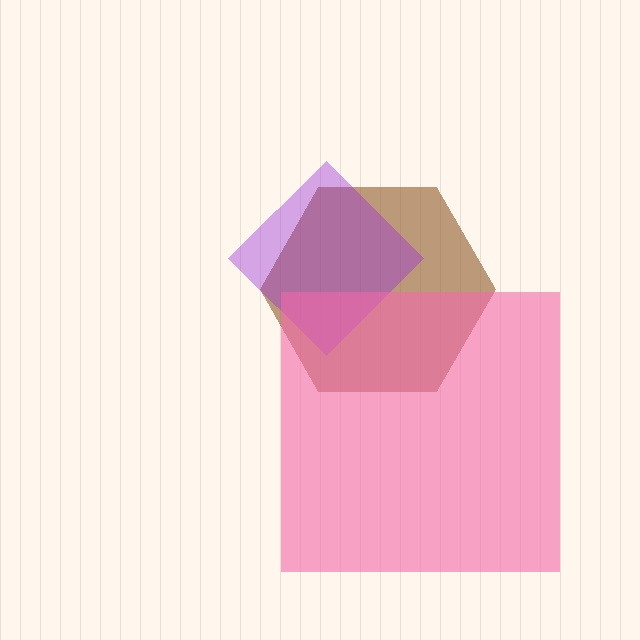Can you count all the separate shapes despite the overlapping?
Yes, there are 3 separate shapes.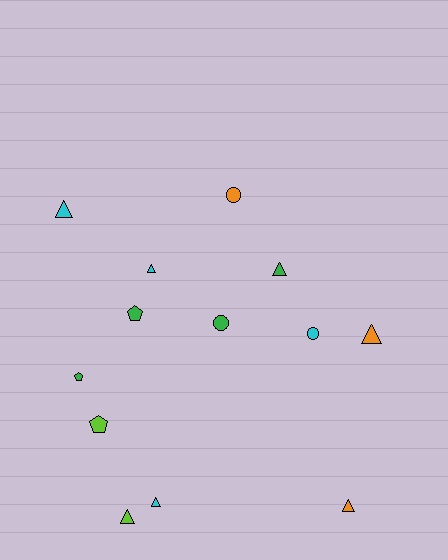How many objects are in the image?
There are 13 objects.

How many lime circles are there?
There are no lime circles.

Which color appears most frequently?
Cyan, with 4 objects.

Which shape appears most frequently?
Triangle, with 7 objects.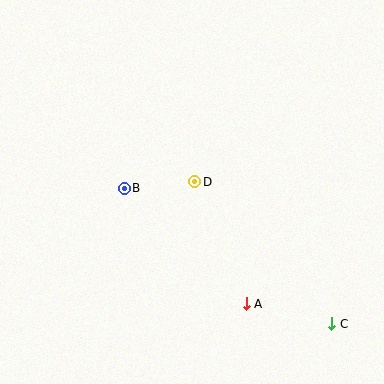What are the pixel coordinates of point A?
Point A is at (246, 304).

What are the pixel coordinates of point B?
Point B is at (124, 188).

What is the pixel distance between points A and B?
The distance between A and B is 168 pixels.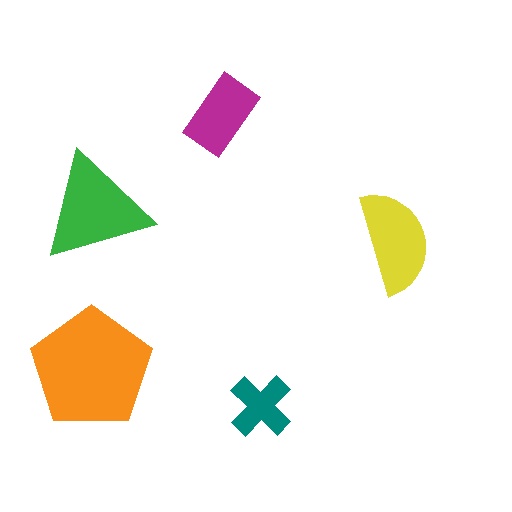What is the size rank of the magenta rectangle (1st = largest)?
4th.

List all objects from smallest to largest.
The teal cross, the magenta rectangle, the yellow semicircle, the green triangle, the orange pentagon.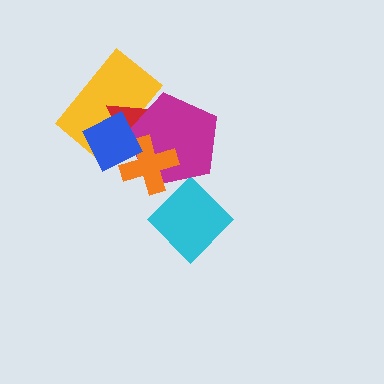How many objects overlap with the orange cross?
3 objects overlap with the orange cross.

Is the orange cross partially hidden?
Yes, it is partially covered by another shape.